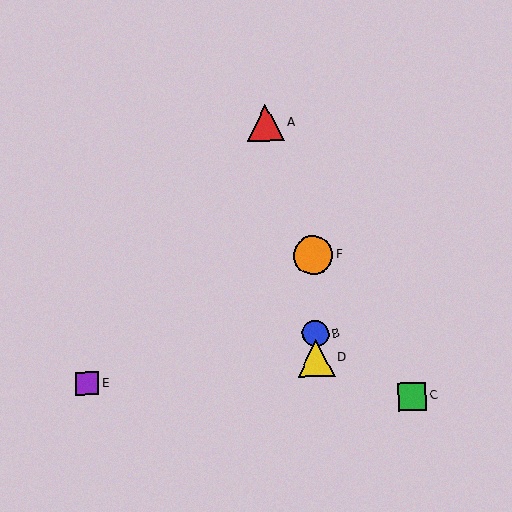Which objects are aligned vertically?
Objects B, D, F are aligned vertically.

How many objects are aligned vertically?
3 objects (B, D, F) are aligned vertically.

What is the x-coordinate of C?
Object C is at x≈412.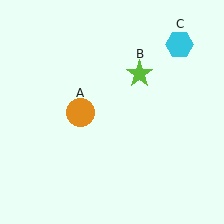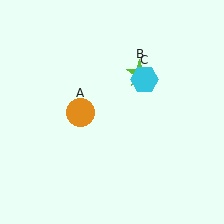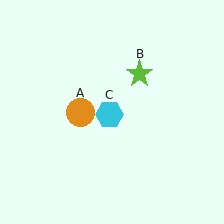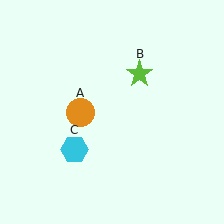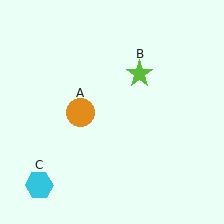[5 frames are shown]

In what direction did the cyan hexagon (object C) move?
The cyan hexagon (object C) moved down and to the left.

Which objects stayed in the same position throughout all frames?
Orange circle (object A) and lime star (object B) remained stationary.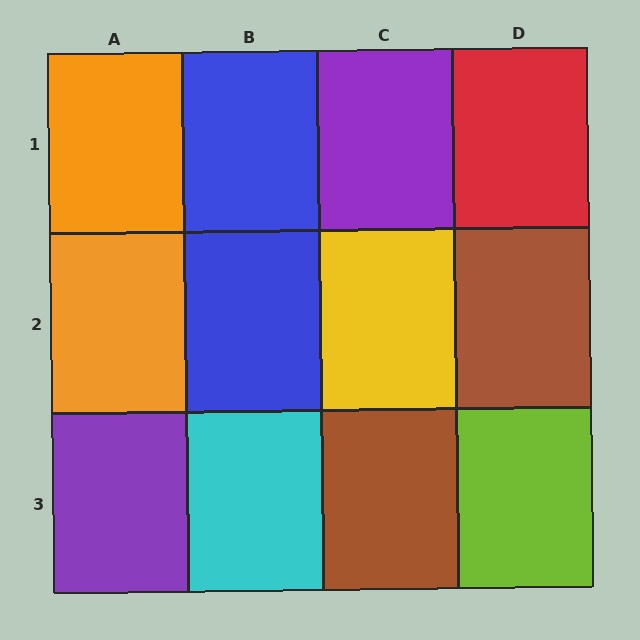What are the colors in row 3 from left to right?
Purple, cyan, brown, lime.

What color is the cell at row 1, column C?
Purple.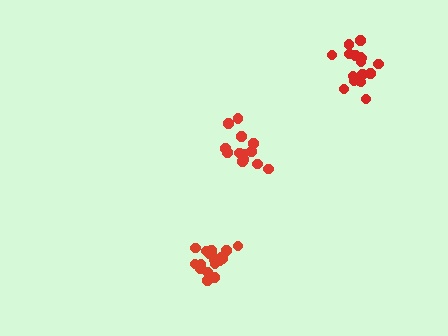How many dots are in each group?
Group 1: 13 dots, Group 2: 17 dots, Group 3: 18 dots (48 total).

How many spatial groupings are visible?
There are 3 spatial groupings.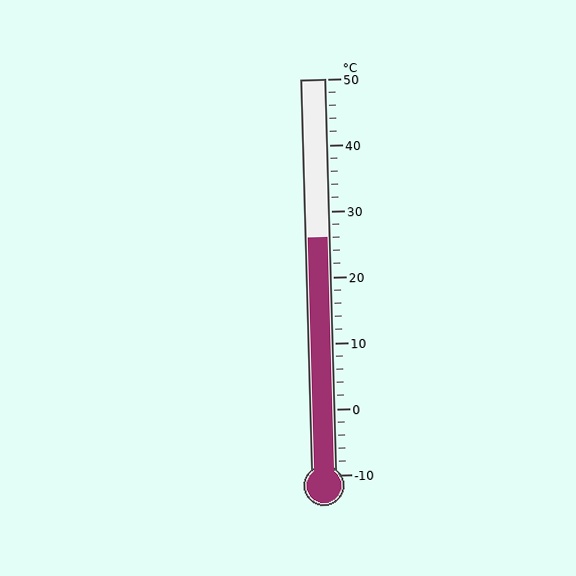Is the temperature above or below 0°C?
The temperature is above 0°C.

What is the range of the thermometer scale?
The thermometer scale ranges from -10°C to 50°C.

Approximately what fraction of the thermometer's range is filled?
The thermometer is filled to approximately 60% of its range.